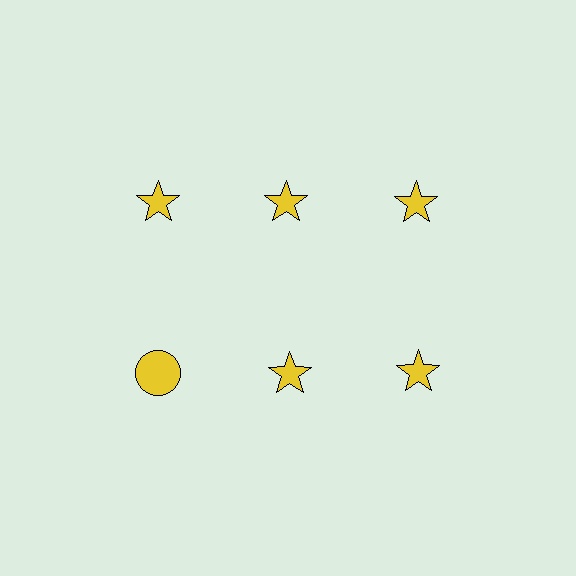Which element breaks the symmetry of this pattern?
The yellow circle in the second row, leftmost column breaks the symmetry. All other shapes are yellow stars.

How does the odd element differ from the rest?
It has a different shape: circle instead of star.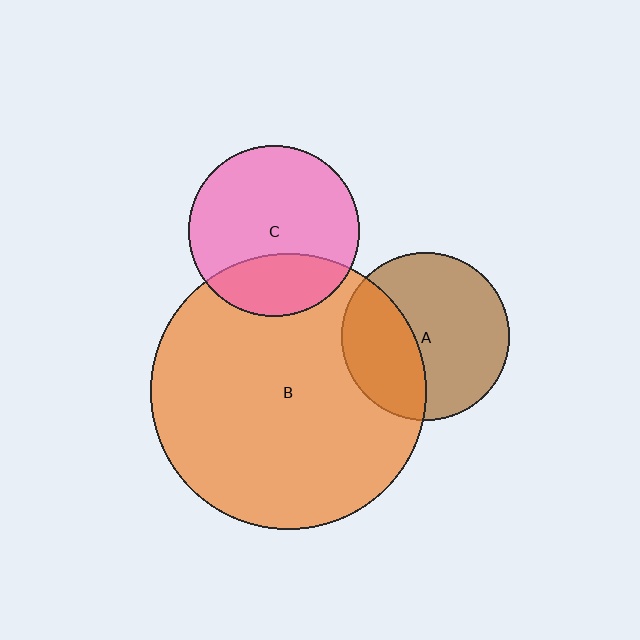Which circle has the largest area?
Circle B (orange).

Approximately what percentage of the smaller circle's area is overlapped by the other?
Approximately 35%.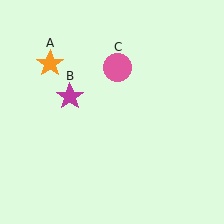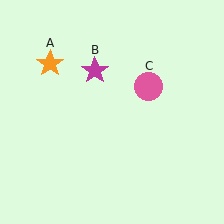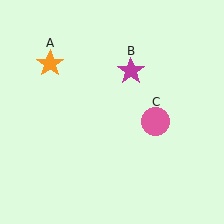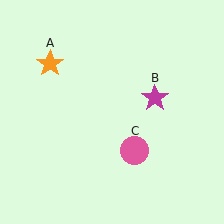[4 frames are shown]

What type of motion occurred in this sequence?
The magenta star (object B), pink circle (object C) rotated clockwise around the center of the scene.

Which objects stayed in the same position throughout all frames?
Orange star (object A) remained stationary.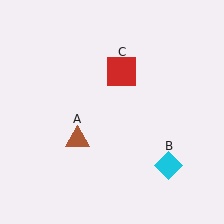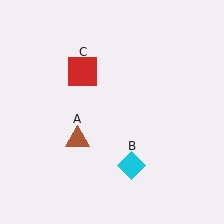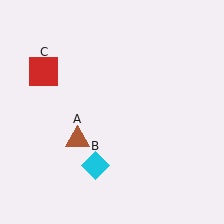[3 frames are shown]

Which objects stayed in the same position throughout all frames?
Brown triangle (object A) remained stationary.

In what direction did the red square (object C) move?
The red square (object C) moved left.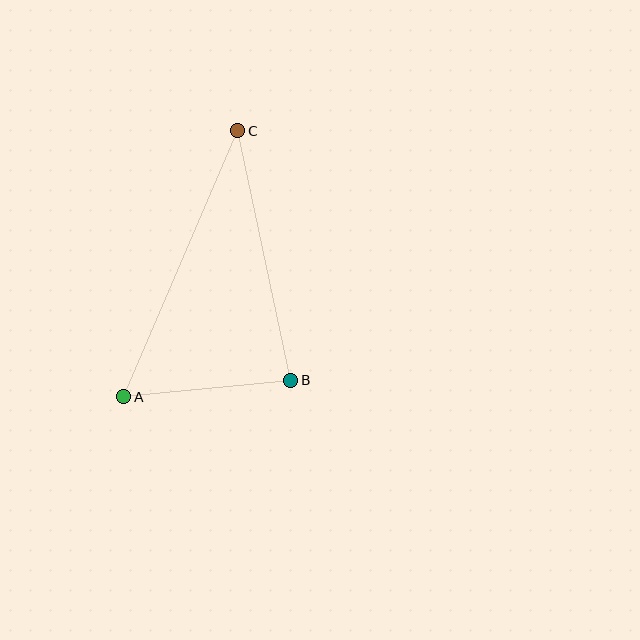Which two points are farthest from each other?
Points A and C are farthest from each other.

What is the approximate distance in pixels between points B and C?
The distance between B and C is approximately 255 pixels.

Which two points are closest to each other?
Points A and B are closest to each other.